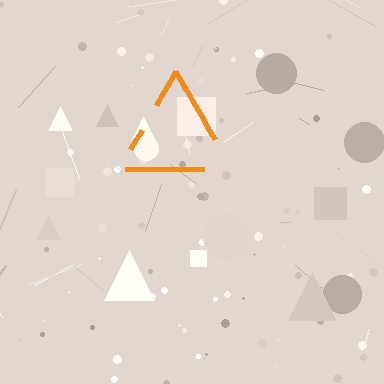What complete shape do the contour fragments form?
The contour fragments form a triangle.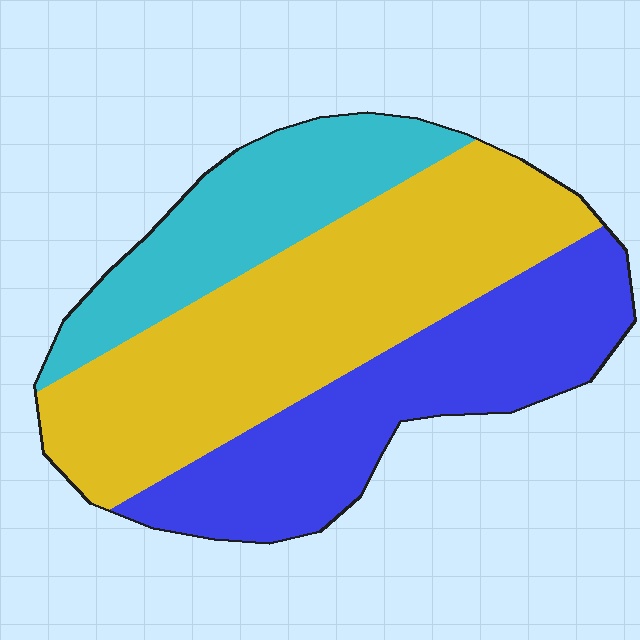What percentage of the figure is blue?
Blue covers 32% of the figure.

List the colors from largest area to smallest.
From largest to smallest: yellow, blue, cyan.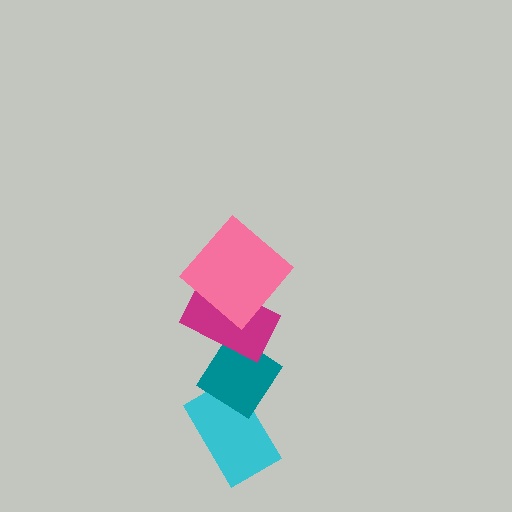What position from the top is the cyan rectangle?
The cyan rectangle is 4th from the top.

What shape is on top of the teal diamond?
The magenta rectangle is on top of the teal diamond.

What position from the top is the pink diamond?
The pink diamond is 1st from the top.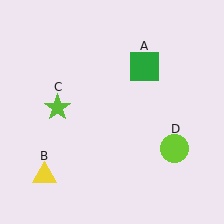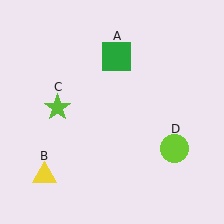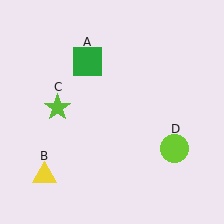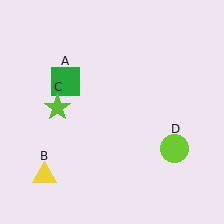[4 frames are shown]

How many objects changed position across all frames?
1 object changed position: green square (object A).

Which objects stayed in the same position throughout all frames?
Yellow triangle (object B) and lime star (object C) and lime circle (object D) remained stationary.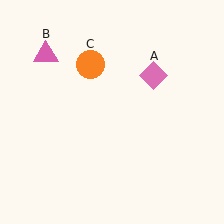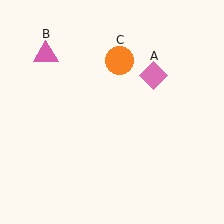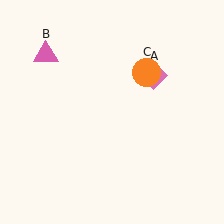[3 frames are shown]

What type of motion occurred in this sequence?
The orange circle (object C) rotated clockwise around the center of the scene.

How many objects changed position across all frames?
1 object changed position: orange circle (object C).